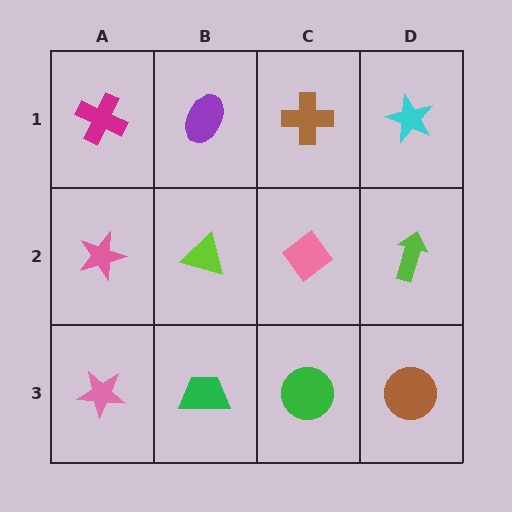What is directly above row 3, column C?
A pink diamond.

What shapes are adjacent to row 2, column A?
A magenta cross (row 1, column A), a pink star (row 3, column A), a lime triangle (row 2, column B).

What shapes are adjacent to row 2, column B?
A purple ellipse (row 1, column B), a green trapezoid (row 3, column B), a pink star (row 2, column A), a pink diamond (row 2, column C).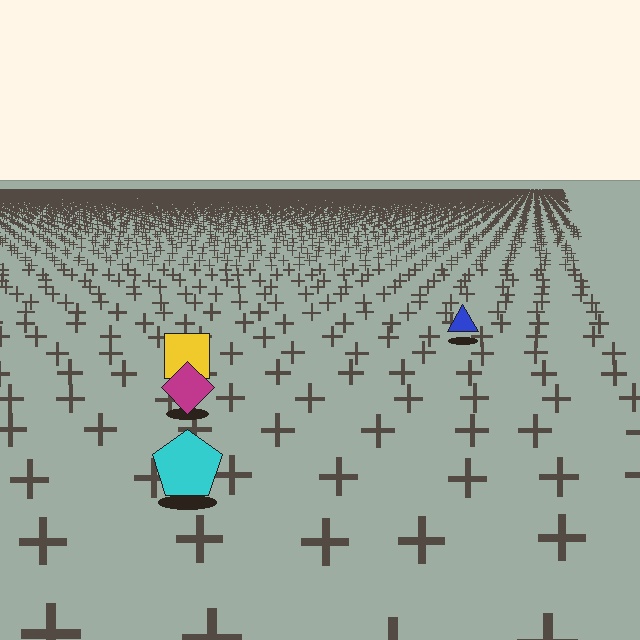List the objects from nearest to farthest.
From nearest to farthest: the cyan pentagon, the magenta diamond, the yellow square, the blue triangle.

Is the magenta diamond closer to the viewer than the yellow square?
Yes. The magenta diamond is closer — you can tell from the texture gradient: the ground texture is coarser near it.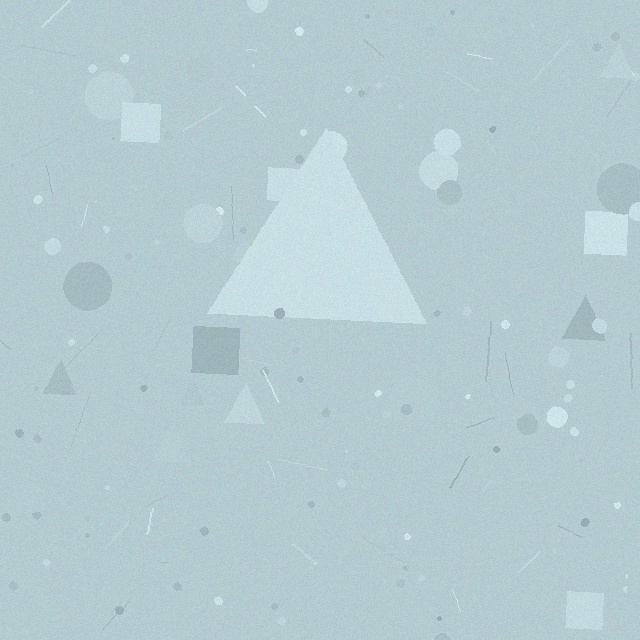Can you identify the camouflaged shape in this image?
The camouflaged shape is a triangle.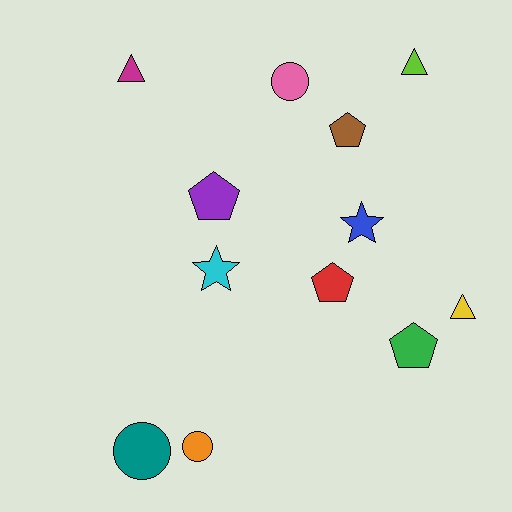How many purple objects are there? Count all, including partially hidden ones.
There is 1 purple object.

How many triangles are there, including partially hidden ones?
There are 3 triangles.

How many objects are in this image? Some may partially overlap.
There are 12 objects.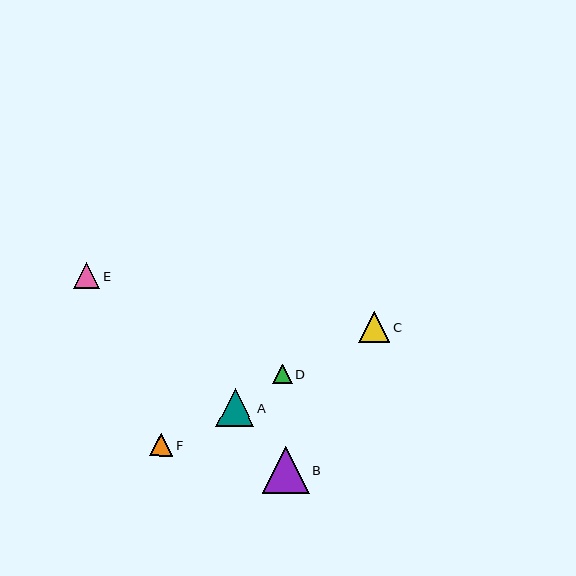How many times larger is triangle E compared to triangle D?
Triangle E is approximately 1.3 times the size of triangle D.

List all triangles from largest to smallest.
From largest to smallest: B, A, C, E, F, D.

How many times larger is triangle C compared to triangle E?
Triangle C is approximately 1.2 times the size of triangle E.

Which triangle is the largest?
Triangle B is the largest with a size of approximately 47 pixels.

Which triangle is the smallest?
Triangle D is the smallest with a size of approximately 19 pixels.